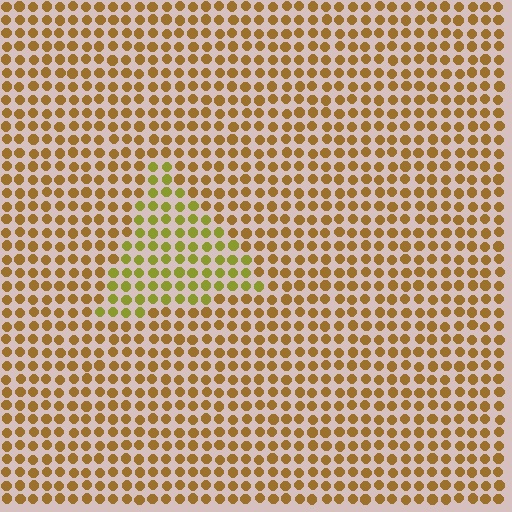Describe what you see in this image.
The image is filled with small brown elements in a uniform arrangement. A triangle-shaped region is visible where the elements are tinted to a slightly different hue, forming a subtle color boundary.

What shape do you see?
I see a triangle.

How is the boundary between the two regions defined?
The boundary is defined purely by a slight shift in hue (about 32 degrees). Spacing, size, and orientation are identical on both sides.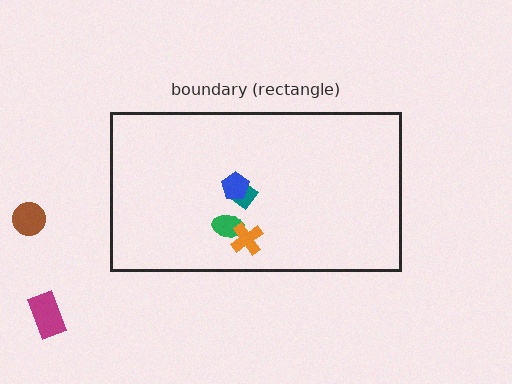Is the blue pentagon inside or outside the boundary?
Inside.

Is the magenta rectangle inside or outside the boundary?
Outside.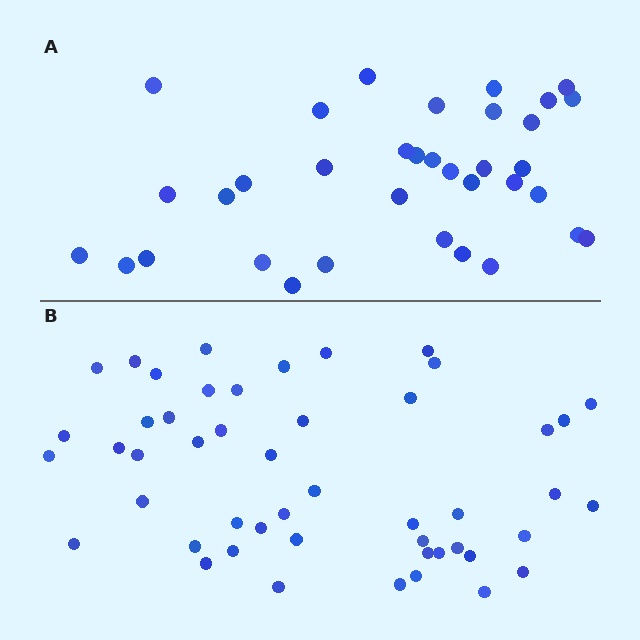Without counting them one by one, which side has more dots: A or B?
Region B (the bottom region) has more dots.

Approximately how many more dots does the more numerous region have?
Region B has approximately 15 more dots than region A.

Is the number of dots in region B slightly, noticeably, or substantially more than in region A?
Region B has noticeably more, but not dramatically so. The ratio is roughly 1.4 to 1.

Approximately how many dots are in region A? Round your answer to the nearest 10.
About 40 dots. (The exact count is 35, which rounds to 40.)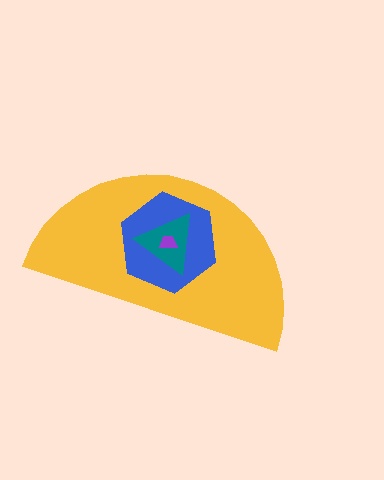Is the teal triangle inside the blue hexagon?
Yes.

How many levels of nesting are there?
4.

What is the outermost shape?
The yellow semicircle.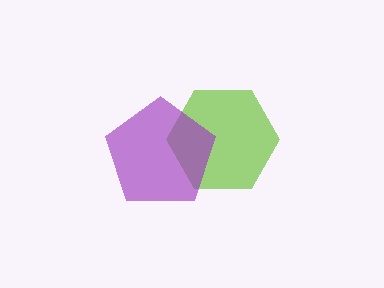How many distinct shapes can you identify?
There are 2 distinct shapes: a lime hexagon, a purple pentagon.